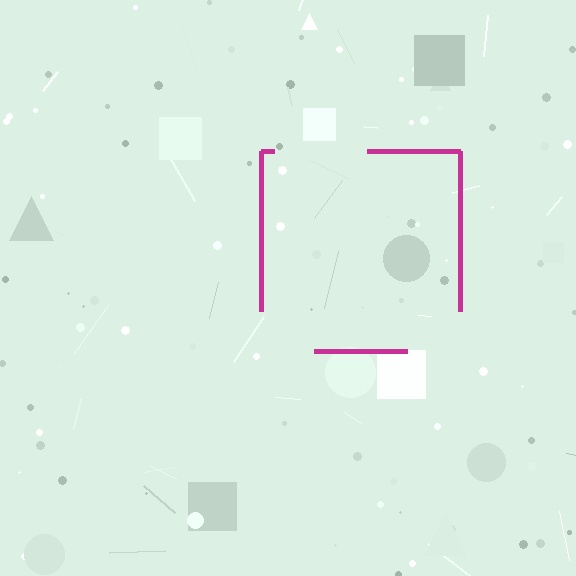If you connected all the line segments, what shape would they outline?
They would outline a square.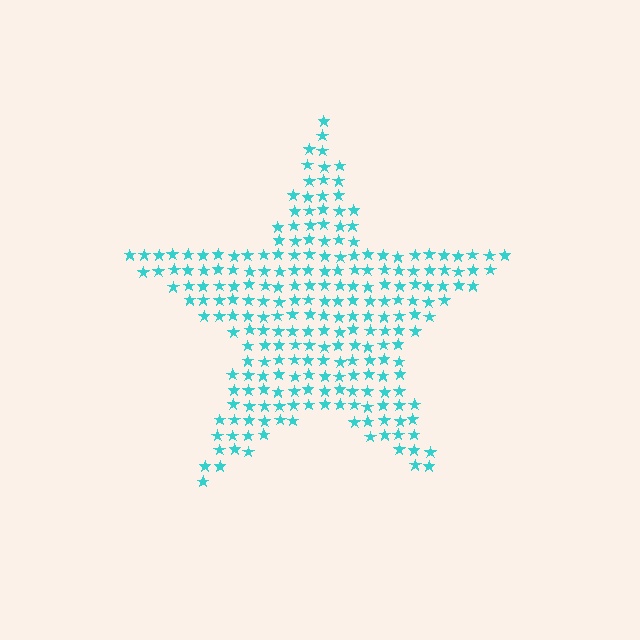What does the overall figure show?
The overall figure shows a star.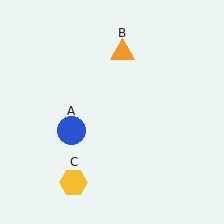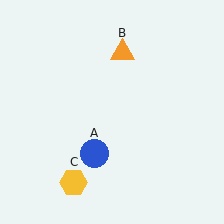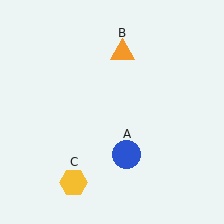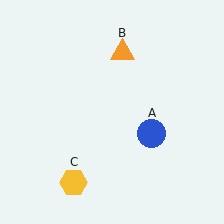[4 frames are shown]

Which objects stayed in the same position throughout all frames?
Orange triangle (object B) and yellow hexagon (object C) remained stationary.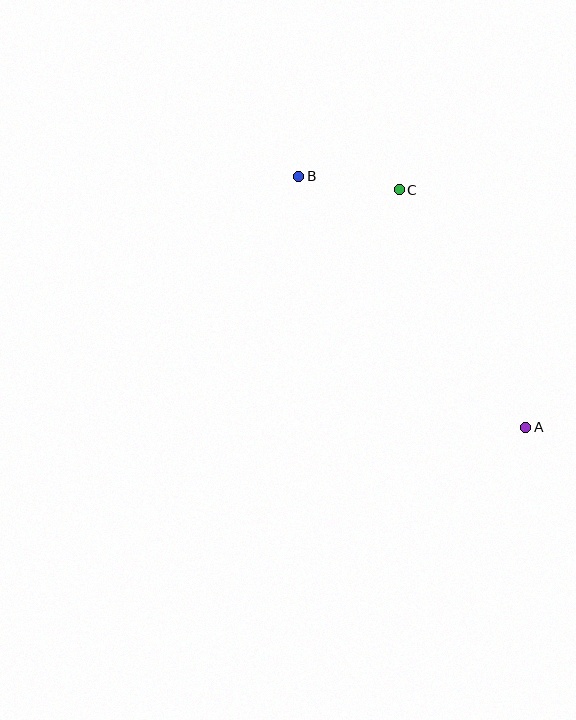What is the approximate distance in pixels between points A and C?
The distance between A and C is approximately 269 pixels.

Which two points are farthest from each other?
Points A and B are farthest from each other.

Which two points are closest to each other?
Points B and C are closest to each other.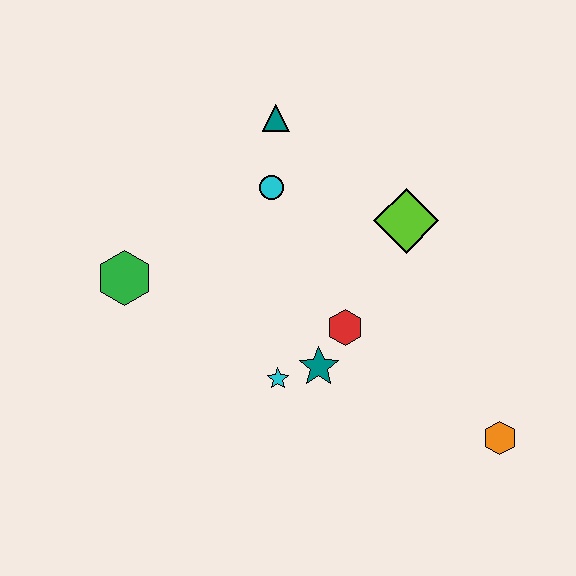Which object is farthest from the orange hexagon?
The green hexagon is farthest from the orange hexagon.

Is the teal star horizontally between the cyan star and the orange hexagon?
Yes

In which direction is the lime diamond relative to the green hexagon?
The lime diamond is to the right of the green hexagon.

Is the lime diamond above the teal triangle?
No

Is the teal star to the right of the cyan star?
Yes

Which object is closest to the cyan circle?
The teal triangle is closest to the cyan circle.